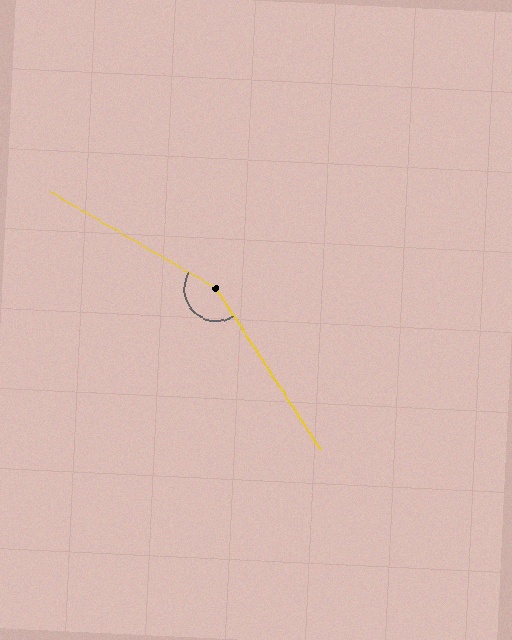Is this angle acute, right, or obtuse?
It is obtuse.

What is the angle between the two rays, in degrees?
Approximately 153 degrees.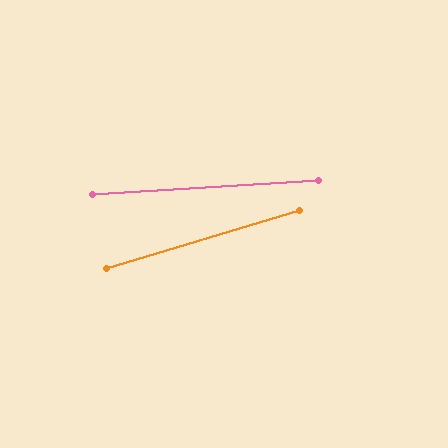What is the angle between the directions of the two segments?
Approximately 13 degrees.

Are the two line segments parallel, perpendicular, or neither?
Neither parallel nor perpendicular — they differ by about 13°.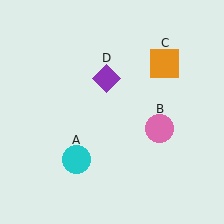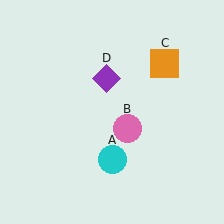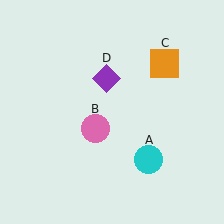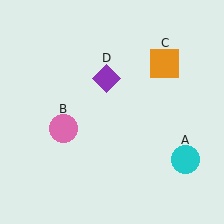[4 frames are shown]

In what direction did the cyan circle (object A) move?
The cyan circle (object A) moved right.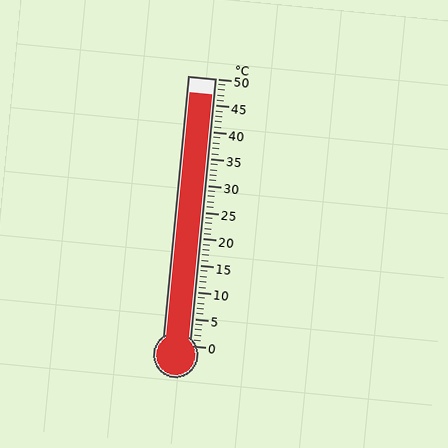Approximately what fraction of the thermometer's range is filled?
The thermometer is filled to approximately 95% of its range.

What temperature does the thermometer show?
The thermometer shows approximately 47°C.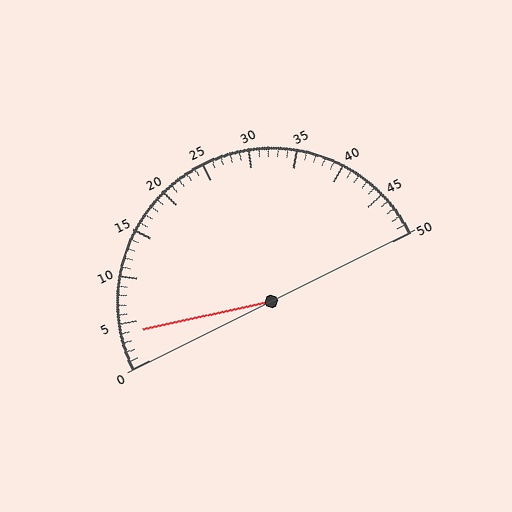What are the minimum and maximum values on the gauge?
The gauge ranges from 0 to 50.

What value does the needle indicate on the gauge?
The needle indicates approximately 4.